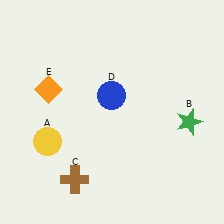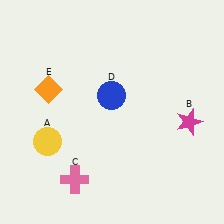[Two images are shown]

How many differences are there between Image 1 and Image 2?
There are 2 differences between the two images.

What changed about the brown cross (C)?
In Image 1, C is brown. In Image 2, it changed to pink.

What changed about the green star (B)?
In Image 1, B is green. In Image 2, it changed to magenta.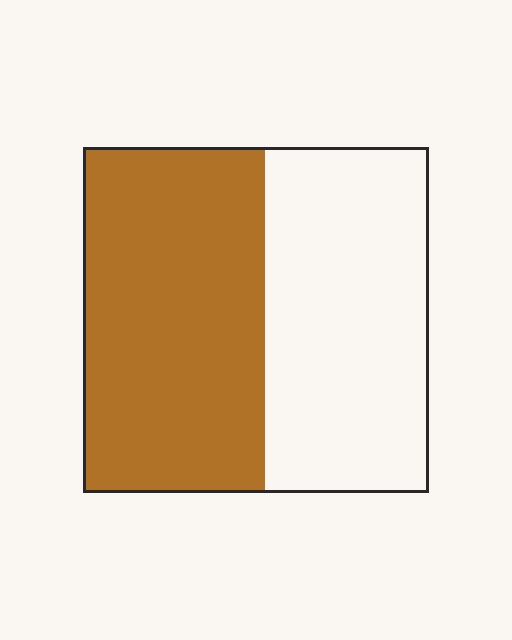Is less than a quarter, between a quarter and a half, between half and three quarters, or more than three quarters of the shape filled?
Between half and three quarters.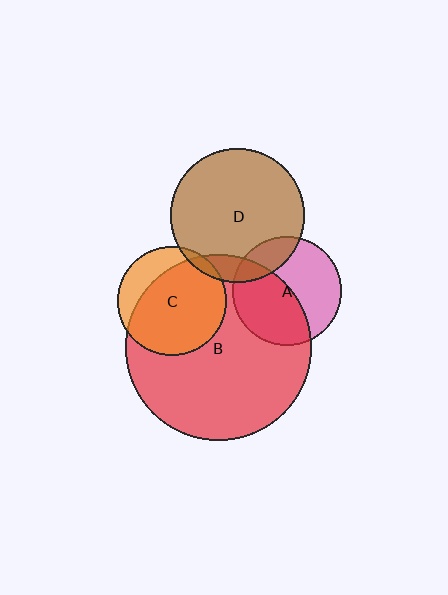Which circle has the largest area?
Circle B (red).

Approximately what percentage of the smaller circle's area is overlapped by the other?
Approximately 50%.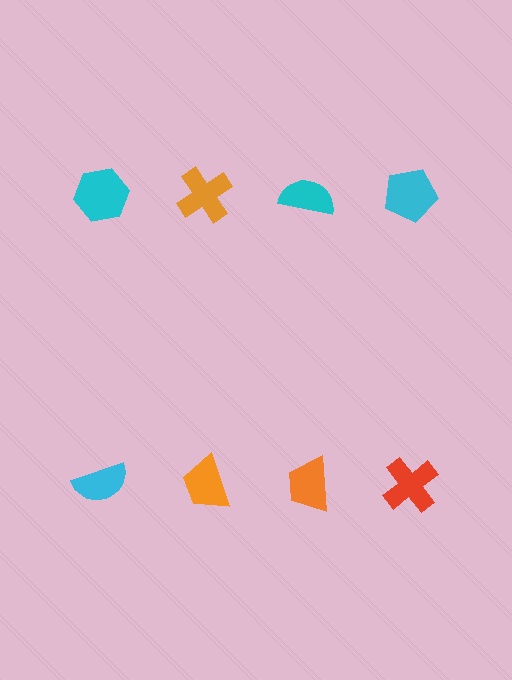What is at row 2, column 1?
A cyan semicircle.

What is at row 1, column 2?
An orange cross.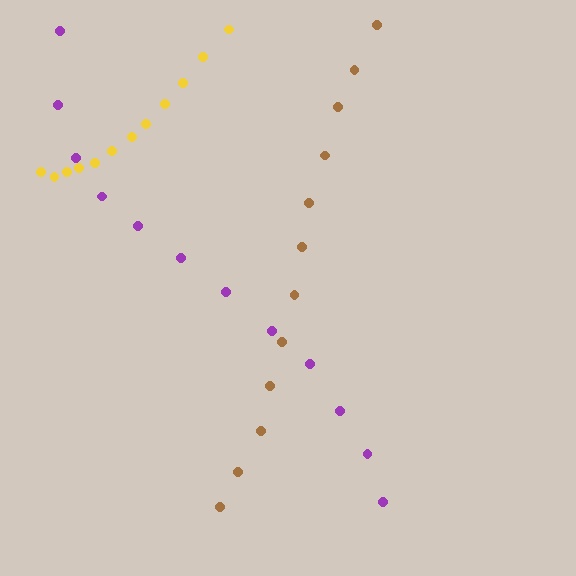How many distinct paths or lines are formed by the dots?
There are 3 distinct paths.